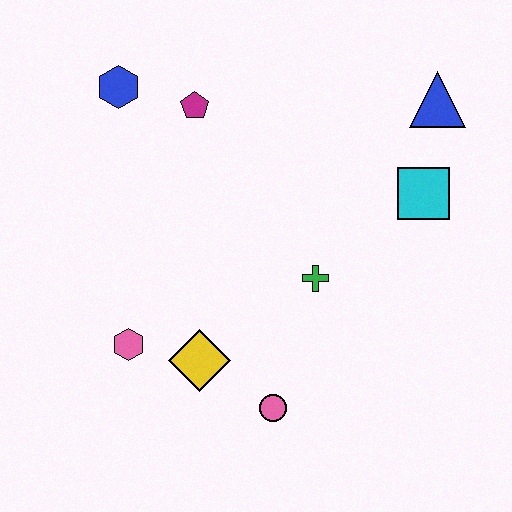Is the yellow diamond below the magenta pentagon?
Yes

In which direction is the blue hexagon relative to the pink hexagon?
The blue hexagon is above the pink hexagon.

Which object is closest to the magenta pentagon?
The blue hexagon is closest to the magenta pentagon.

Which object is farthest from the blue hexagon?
The pink circle is farthest from the blue hexagon.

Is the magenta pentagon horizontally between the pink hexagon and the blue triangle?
Yes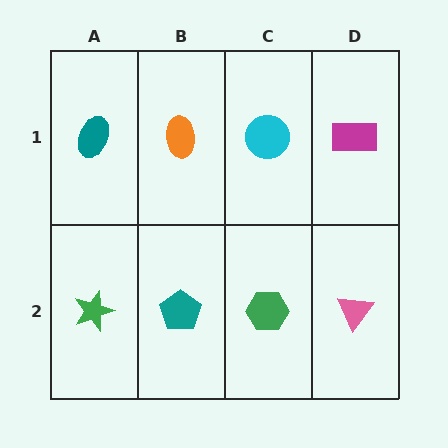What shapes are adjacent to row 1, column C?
A green hexagon (row 2, column C), an orange ellipse (row 1, column B), a magenta rectangle (row 1, column D).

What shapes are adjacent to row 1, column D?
A pink triangle (row 2, column D), a cyan circle (row 1, column C).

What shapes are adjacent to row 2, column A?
A teal ellipse (row 1, column A), a teal pentagon (row 2, column B).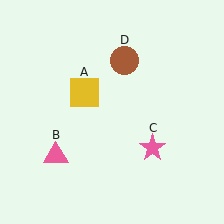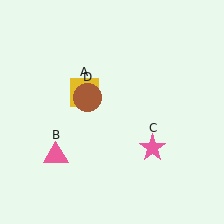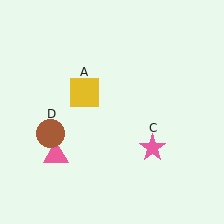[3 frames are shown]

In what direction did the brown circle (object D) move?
The brown circle (object D) moved down and to the left.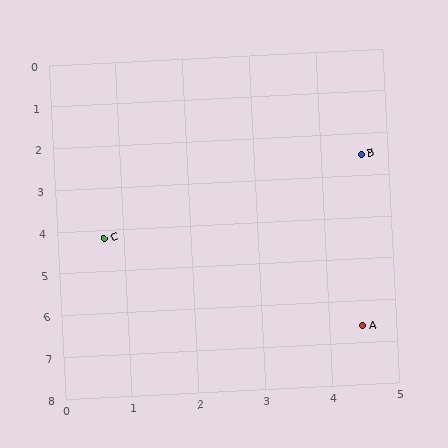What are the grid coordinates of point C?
Point C is at approximately (0.7, 4.2).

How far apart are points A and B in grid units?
Points A and B are about 4.1 grid units apart.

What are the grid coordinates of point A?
Point A is at approximately (4.5, 6.6).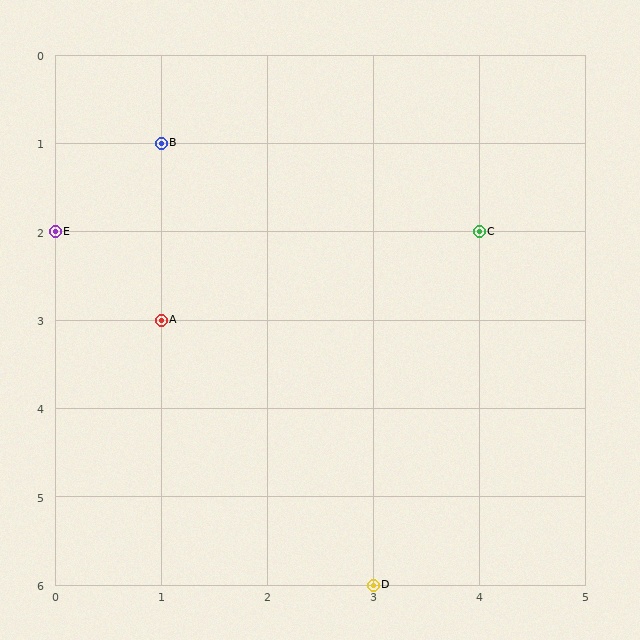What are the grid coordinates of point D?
Point D is at grid coordinates (3, 6).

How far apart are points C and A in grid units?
Points C and A are 3 columns and 1 row apart (about 3.2 grid units diagonally).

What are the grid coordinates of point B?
Point B is at grid coordinates (1, 1).